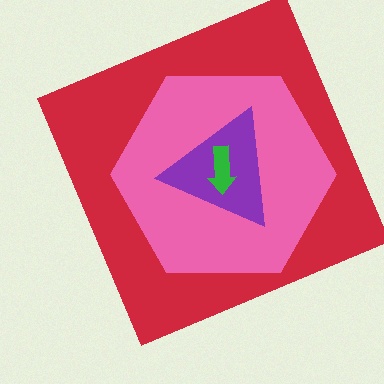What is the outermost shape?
The red square.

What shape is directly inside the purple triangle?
The green arrow.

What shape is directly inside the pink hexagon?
The purple triangle.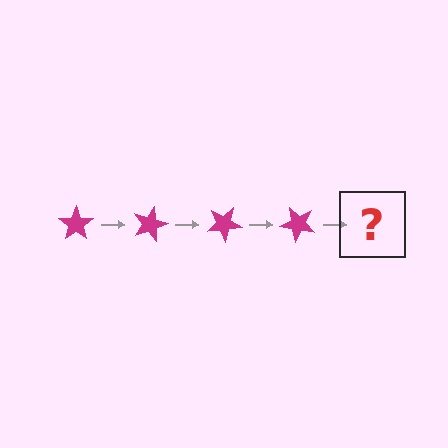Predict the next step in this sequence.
The next step is a magenta star rotated 60 degrees.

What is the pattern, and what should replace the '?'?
The pattern is that the star rotates 15 degrees each step. The '?' should be a magenta star rotated 60 degrees.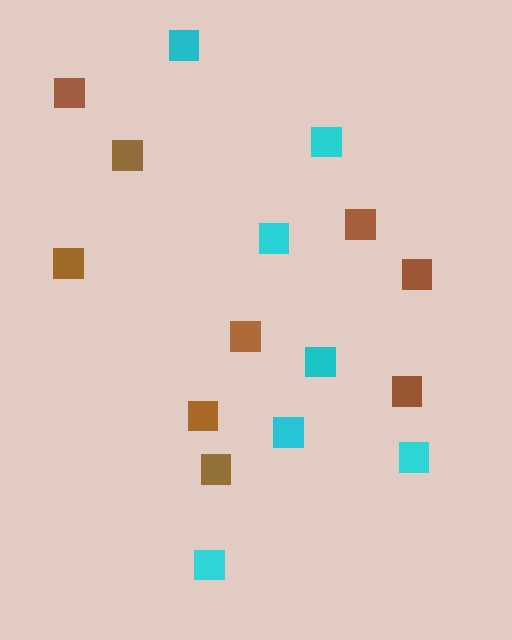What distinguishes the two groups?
There are 2 groups: one group of brown squares (9) and one group of cyan squares (7).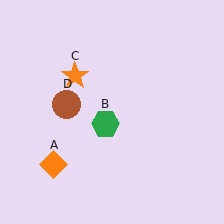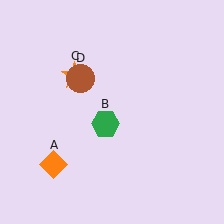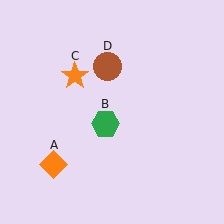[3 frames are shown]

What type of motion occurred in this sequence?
The brown circle (object D) rotated clockwise around the center of the scene.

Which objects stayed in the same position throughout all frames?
Orange diamond (object A) and green hexagon (object B) and orange star (object C) remained stationary.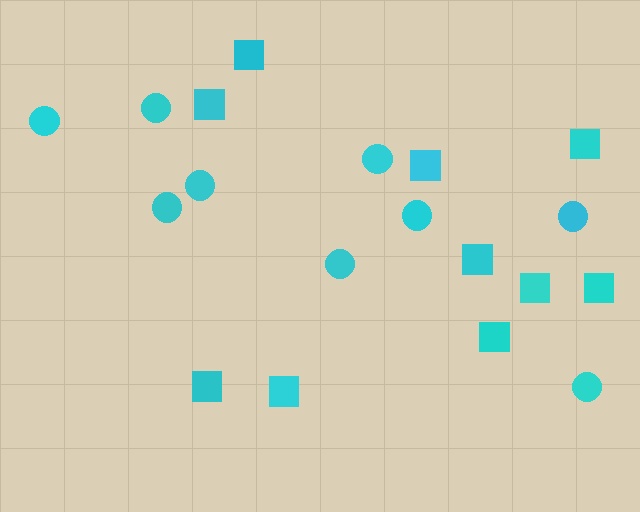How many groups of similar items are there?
There are 2 groups: one group of circles (9) and one group of squares (10).